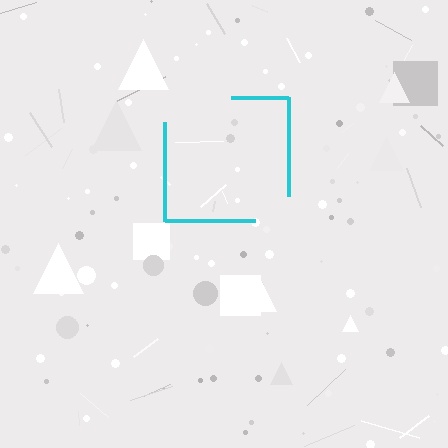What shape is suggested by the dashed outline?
The dashed outline suggests a square.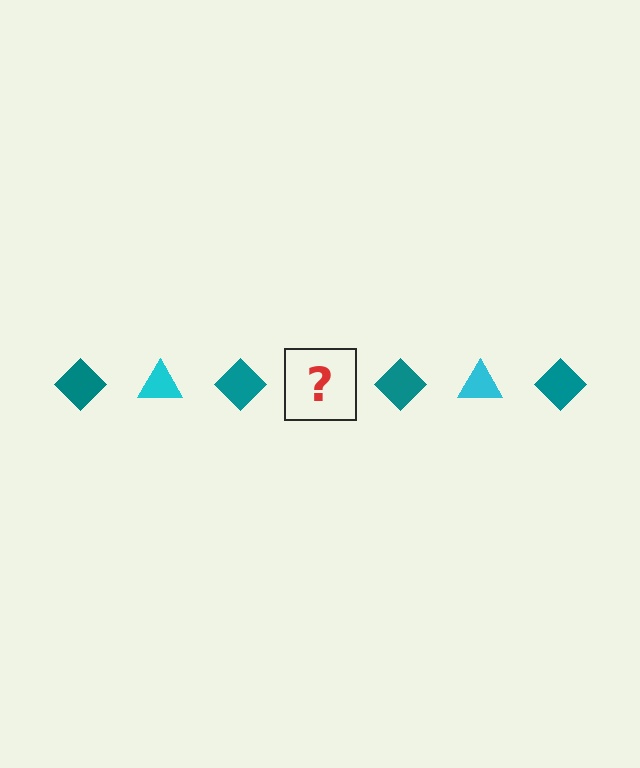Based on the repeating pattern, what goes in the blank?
The blank should be a cyan triangle.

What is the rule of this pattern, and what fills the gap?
The rule is that the pattern alternates between teal diamond and cyan triangle. The gap should be filled with a cyan triangle.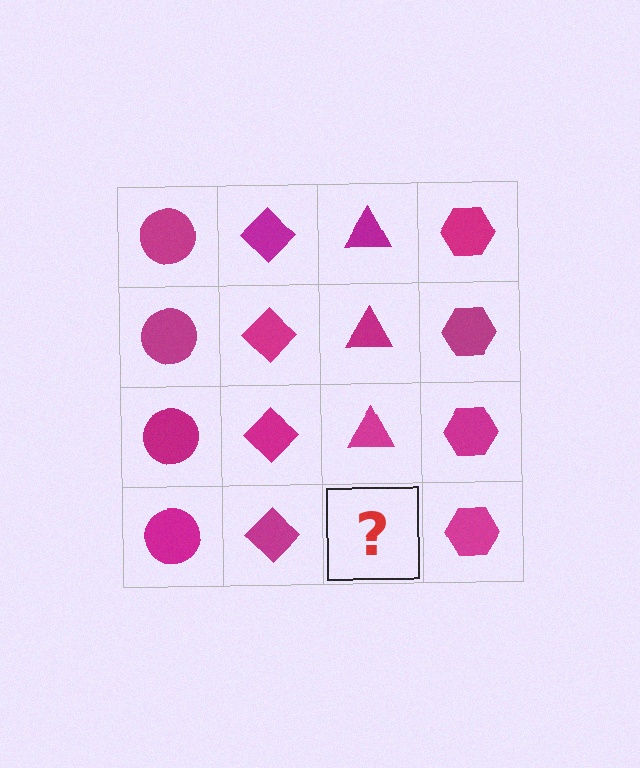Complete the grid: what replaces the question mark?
The question mark should be replaced with a magenta triangle.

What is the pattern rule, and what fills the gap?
The rule is that each column has a consistent shape. The gap should be filled with a magenta triangle.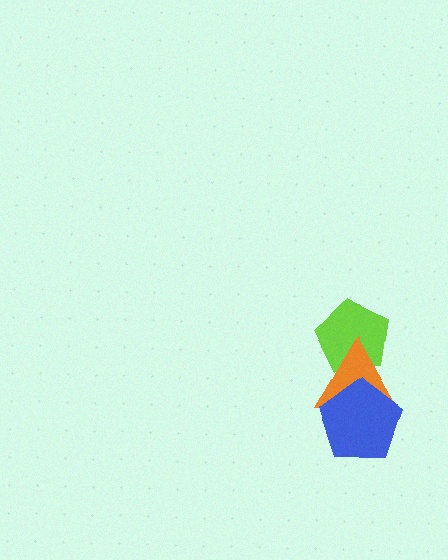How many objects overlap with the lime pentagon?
1 object overlaps with the lime pentagon.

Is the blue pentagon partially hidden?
No, no other shape covers it.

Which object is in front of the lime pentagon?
The orange triangle is in front of the lime pentagon.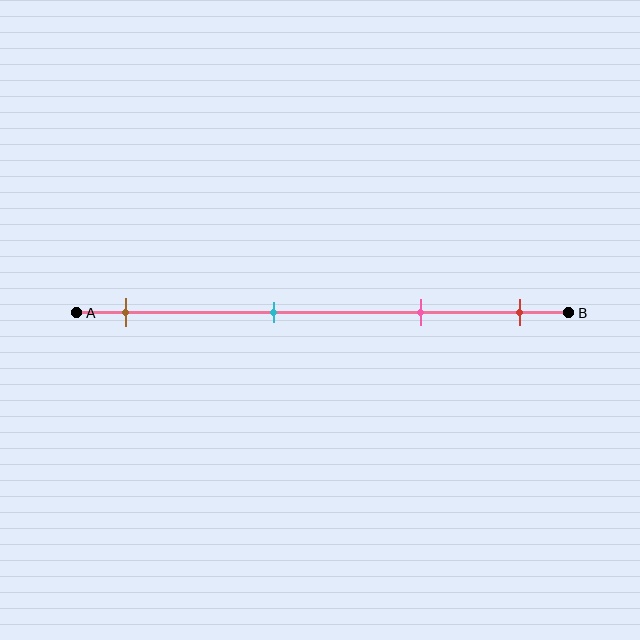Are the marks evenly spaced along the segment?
No, the marks are not evenly spaced.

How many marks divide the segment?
There are 4 marks dividing the segment.